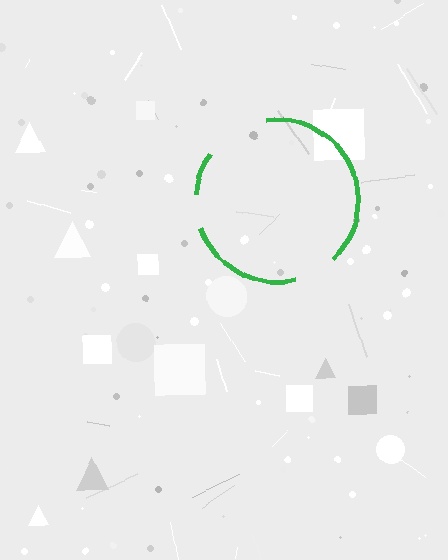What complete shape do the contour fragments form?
The contour fragments form a circle.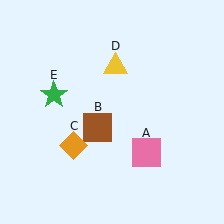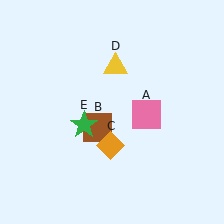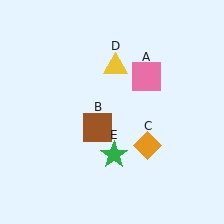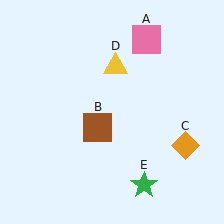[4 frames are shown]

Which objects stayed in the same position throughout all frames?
Brown square (object B) and yellow triangle (object D) remained stationary.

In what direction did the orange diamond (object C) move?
The orange diamond (object C) moved right.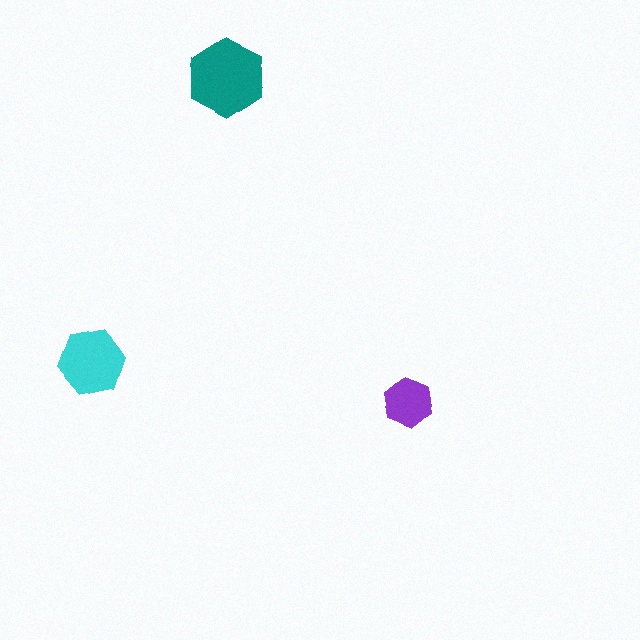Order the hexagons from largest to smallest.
the teal one, the cyan one, the purple one.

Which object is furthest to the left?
The cyan hexagon is leftmost.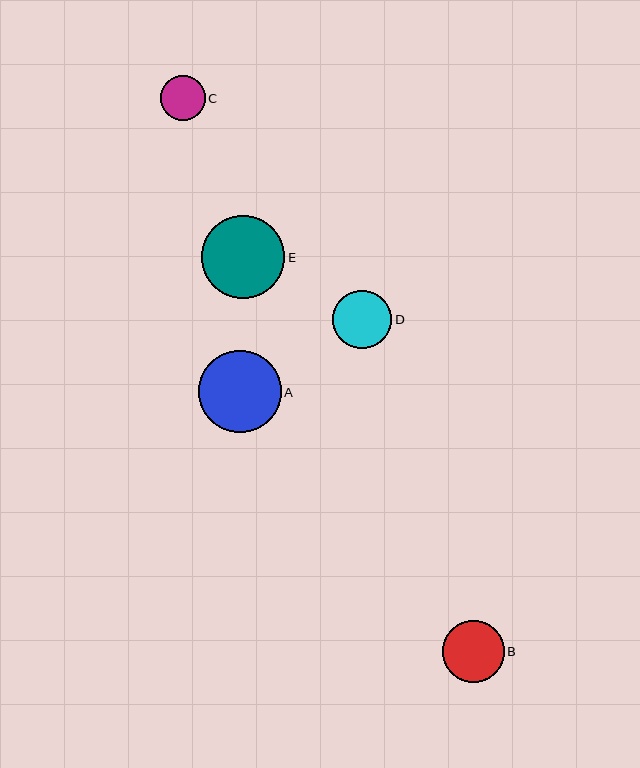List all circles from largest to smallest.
From largest to smallest: E, A, B, D, C.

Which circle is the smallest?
Circle C is the smallest with a size of approximately 45 pixels.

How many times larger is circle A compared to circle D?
Circle A is approximately 1.4 times the size of circle D.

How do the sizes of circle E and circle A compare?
Circle E and circle A are approximately the same size.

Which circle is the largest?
Circle E is the largest with a size of approximately 84 pixels.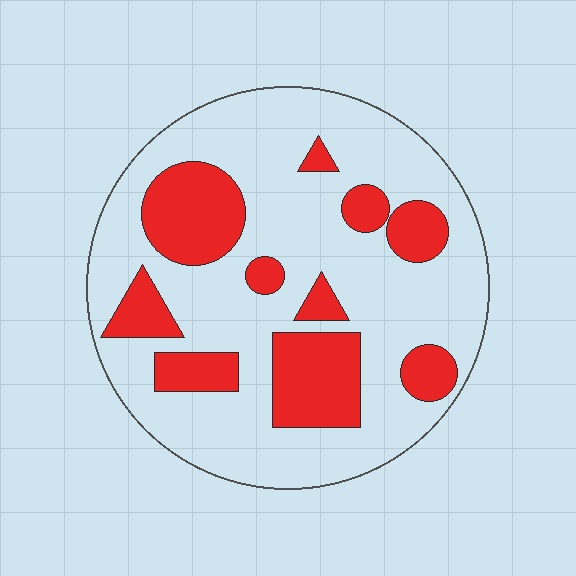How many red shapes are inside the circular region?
10.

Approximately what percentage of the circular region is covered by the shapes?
Approximately 25%.